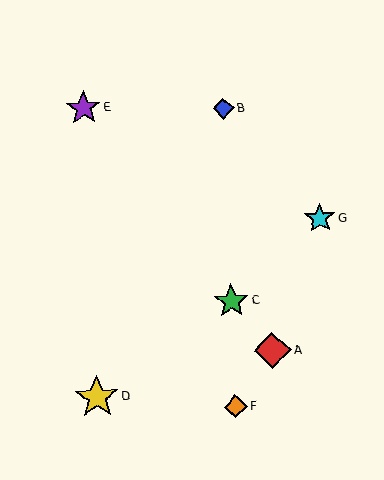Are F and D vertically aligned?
No, F is at x≈236 and D is at x≈97.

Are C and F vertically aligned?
Yes, both are at x≈231.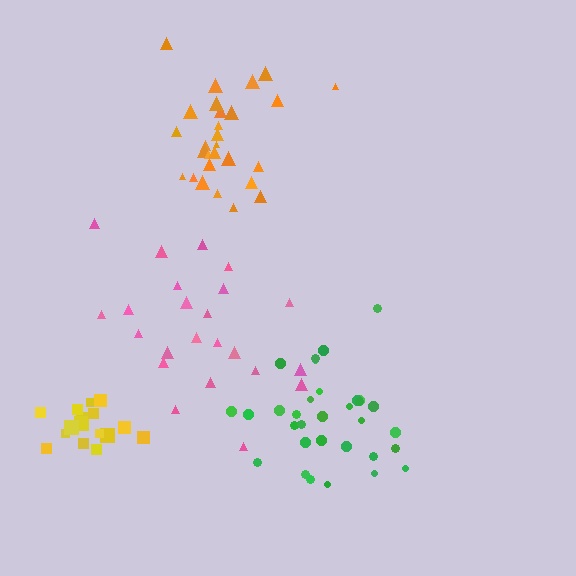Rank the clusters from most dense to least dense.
yellow, orange, green, pink.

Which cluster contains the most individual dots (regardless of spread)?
Green (32).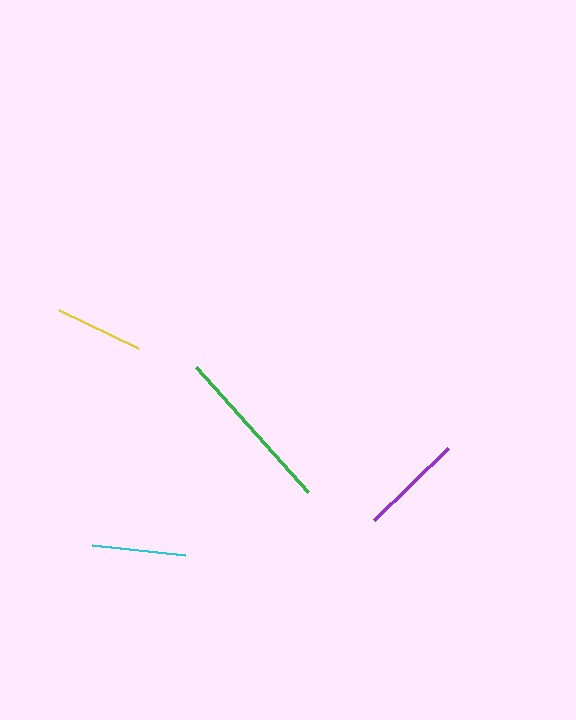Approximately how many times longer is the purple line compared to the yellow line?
The purple line is approximately 1.2 times the length of the yellow line.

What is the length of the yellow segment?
The yellow segment is approximately 88 pixels long.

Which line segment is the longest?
The green line is the longest at approximately 168 pixels.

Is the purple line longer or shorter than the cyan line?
The purple line is longer than the cyan line.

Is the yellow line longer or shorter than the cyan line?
The cyan line is longer than the yellow line.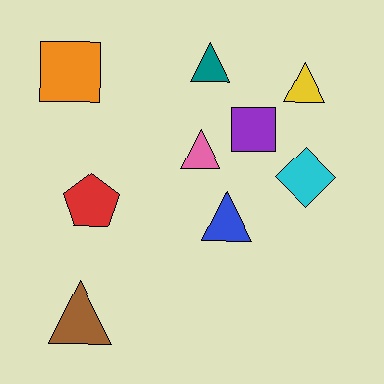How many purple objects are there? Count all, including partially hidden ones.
There is 1 purple object.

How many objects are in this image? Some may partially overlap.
There are 9 objects.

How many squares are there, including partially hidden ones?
There are 2 squares.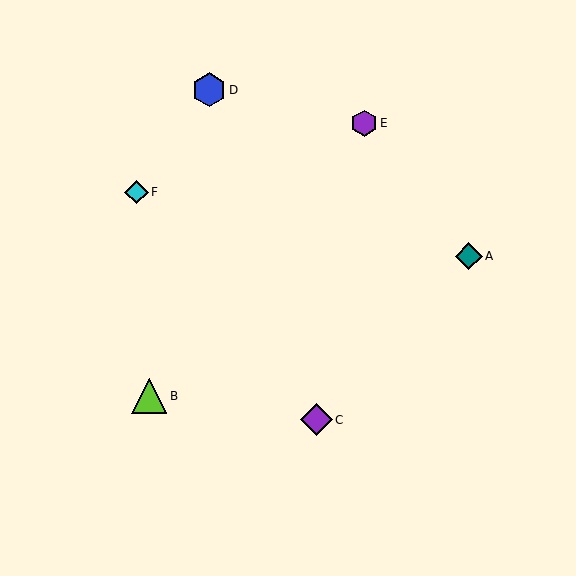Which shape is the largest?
The lime triangle (labeled B) is the largest.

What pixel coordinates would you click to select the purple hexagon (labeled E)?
Click at (364, 123) to select the purple hexagon E.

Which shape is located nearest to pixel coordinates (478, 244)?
The teal diamond (labeled A) at (469, 256) is nearest to that location.